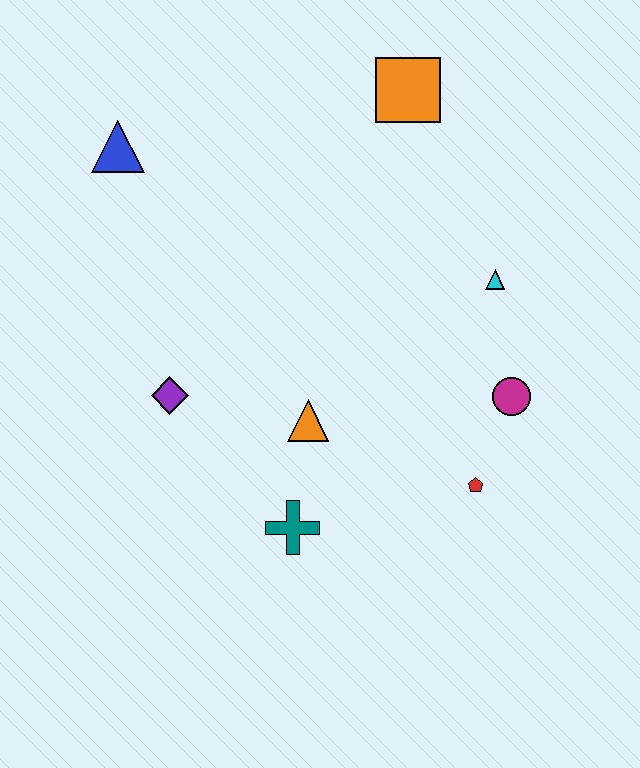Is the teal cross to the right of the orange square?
No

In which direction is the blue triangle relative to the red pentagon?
The blue triangle is to the left of the red pentagon.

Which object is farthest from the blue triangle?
The red pentagon is farthest from the blue triangle.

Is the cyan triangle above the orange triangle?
Yes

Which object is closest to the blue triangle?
The purple diamond is closest to the blue triangle.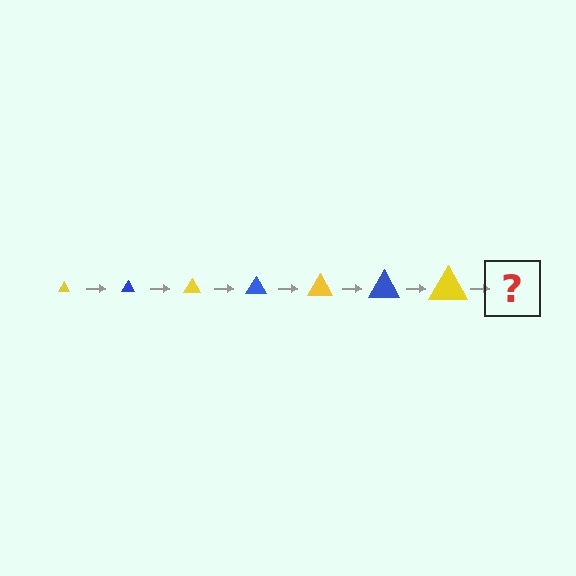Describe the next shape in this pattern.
It should be a blue triangle, larger than the previous one.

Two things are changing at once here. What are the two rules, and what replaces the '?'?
The two rules are that the triangle grows larger each step and the color cycles through yellow and blue. The '?' should be a blue triangle, larger than the previous one.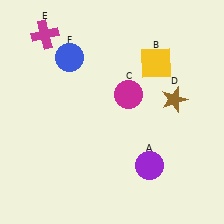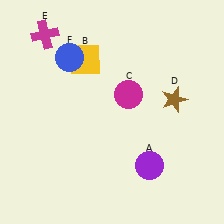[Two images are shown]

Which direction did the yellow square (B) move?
The yellow square (B) moved left.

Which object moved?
The yellow square (B) moved left.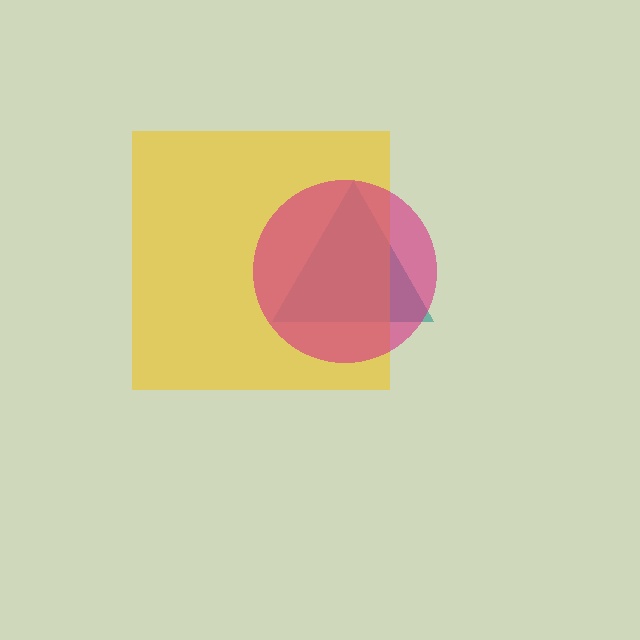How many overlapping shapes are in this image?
There are 3 overlapping shapes in the image.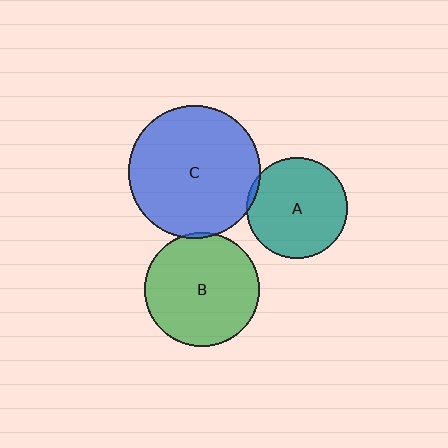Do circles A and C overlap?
Yes.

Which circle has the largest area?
Circle C (blue).